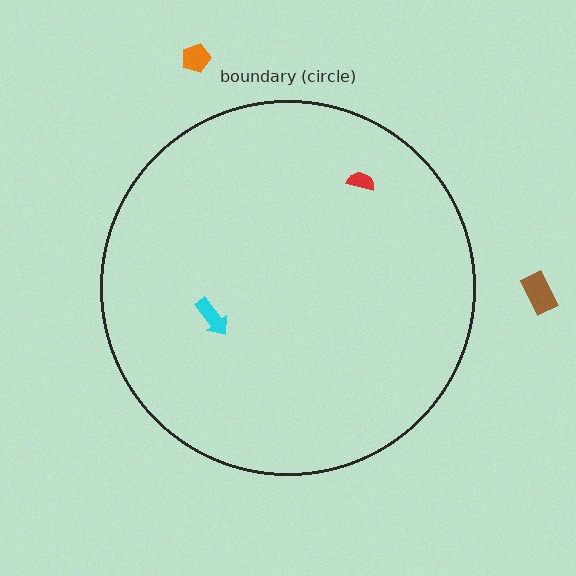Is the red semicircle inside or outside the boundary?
Inside.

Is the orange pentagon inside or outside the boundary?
Outside.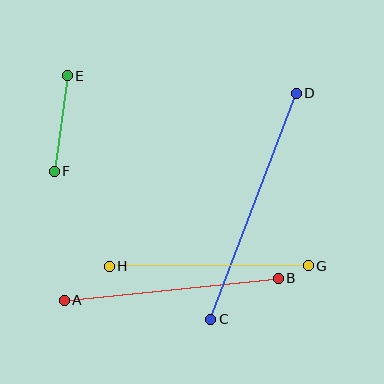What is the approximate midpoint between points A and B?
The midpoint is at approximately (171, 289) pixels.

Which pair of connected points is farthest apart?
Points C and D are farthest apart.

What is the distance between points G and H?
The distance is approximately 199 pixels.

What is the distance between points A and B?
The distance is approximately 215 pixels.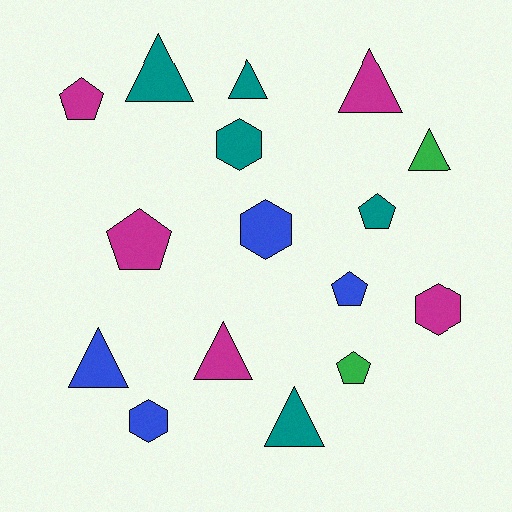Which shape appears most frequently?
Triangle, with 7 objects.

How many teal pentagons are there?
There is 1 teal pentagon.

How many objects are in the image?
There are 16 objects.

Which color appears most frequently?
Magenta, with 5 objects.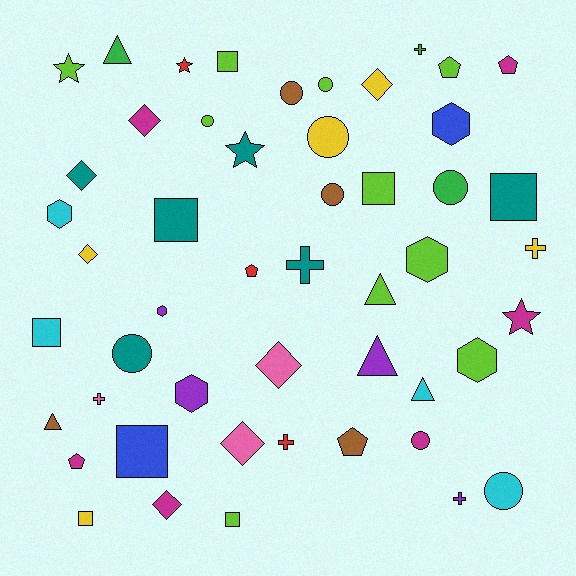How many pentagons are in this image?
There are 5 pentagons.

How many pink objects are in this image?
There are 3 pink objects.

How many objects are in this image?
There are 50 objects.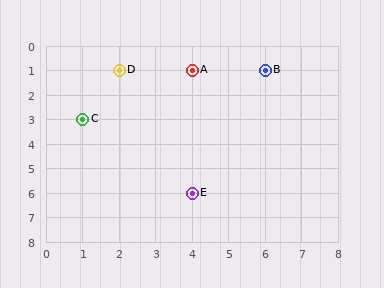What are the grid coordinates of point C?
Point C is at grid coordinates (1, 3).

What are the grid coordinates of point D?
Point D is at grid coordinates (2, 1).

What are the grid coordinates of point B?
Point B is at grid coordinates (6, 1).